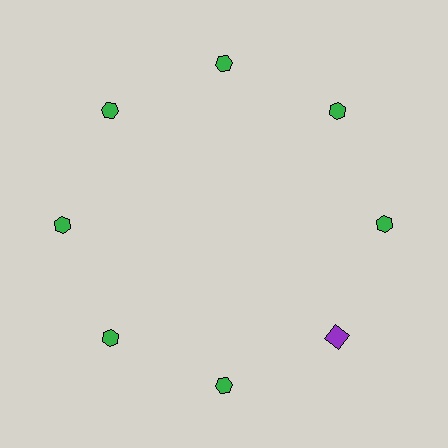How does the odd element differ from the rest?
It differs in both color (purple instead of green) and shape (square instead of hexagon).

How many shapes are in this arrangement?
There are 8 shapes arranged in a ring pattern.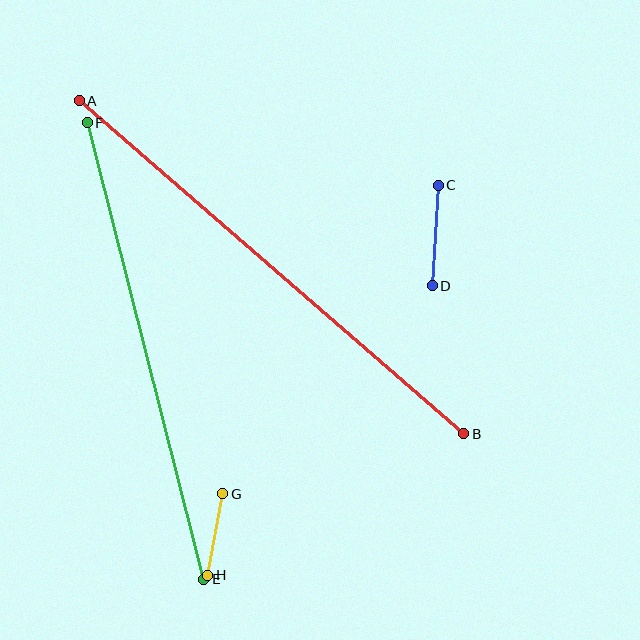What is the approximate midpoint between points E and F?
The midpoint is at approximately (145, 351) pixels.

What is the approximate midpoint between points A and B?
The midpoint is at approximately (271, 267) pixels.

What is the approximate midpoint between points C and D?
The midpoint is at approximately (435, 236) pixels.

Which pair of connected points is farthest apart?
Points A and B are farthest apart.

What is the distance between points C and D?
The distance is approximately 100 pixels.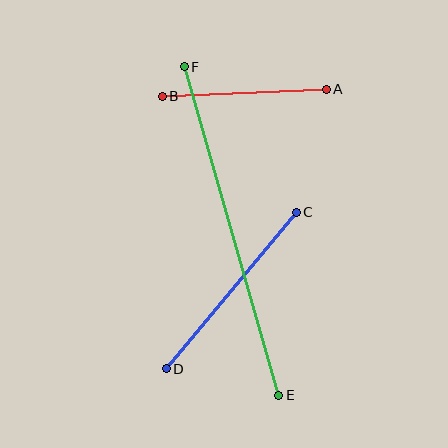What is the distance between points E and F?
The distance is approximately 342 pixels.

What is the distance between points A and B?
The distance is approximately 164 pixels.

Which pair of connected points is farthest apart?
Points E and F are farthest apart.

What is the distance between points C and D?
The distance is approximately 203 pixels.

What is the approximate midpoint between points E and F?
The midpoint is at approximately (231, 231) pixels.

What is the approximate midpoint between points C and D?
The midpoint is at approximately (231, 291) pixels.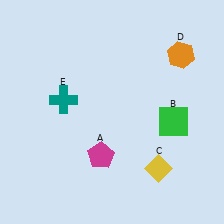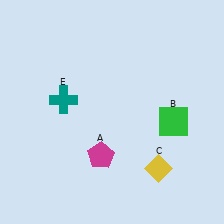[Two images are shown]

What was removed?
The orange hexagon (D) was removed in Image 2.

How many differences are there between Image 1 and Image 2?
There is 1 difference between the two images.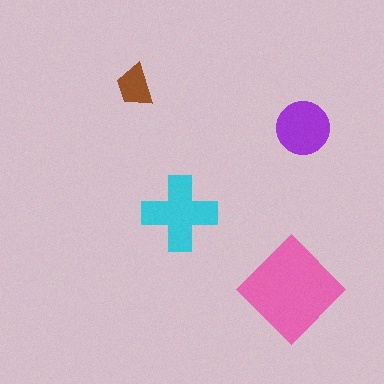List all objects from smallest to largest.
The brown trapezoid, the purple circle, the cyan cross, the pink diamond.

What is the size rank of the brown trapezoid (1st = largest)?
4th.